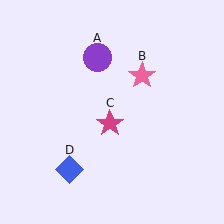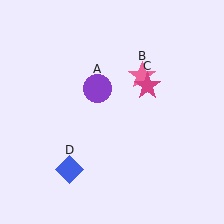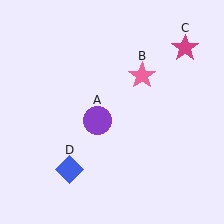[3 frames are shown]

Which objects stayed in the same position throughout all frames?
Pink star (object B) and blue diamond (object D) remained stationary.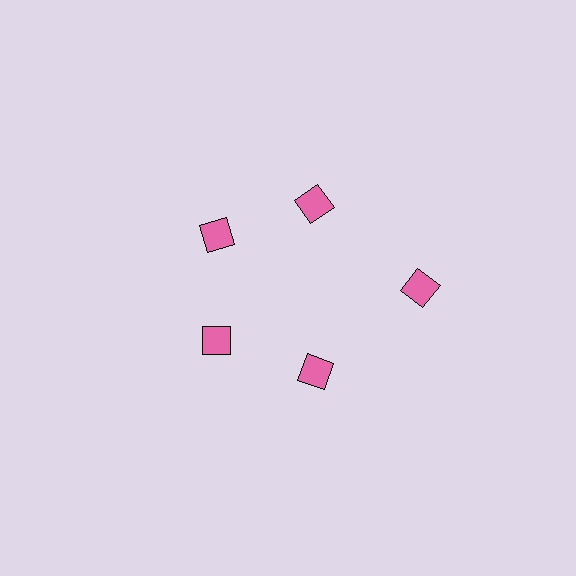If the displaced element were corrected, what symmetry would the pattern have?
It would have 5-fold rotational symmetry — the pattern would map onto itself every 72 degrees.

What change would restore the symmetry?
The symmetry would be restored by moving it inward, back onto the ring so that all 5 diamonds sit at equal angles and equal distance from the center.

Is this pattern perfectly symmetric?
No. The 5 pink diamonds are arranged in a ring, but one element near the 3 o'clock position is pushed outward from the center, breaking the 5-fold rotational symmetry.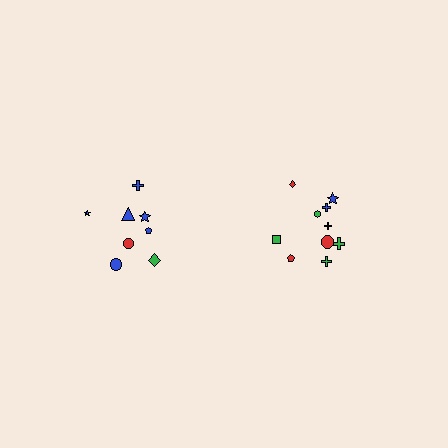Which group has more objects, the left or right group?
The right group.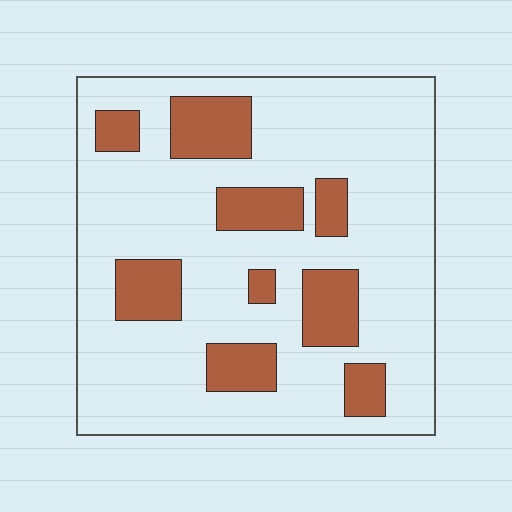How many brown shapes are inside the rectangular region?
9.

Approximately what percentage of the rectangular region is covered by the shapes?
Approximately 20%.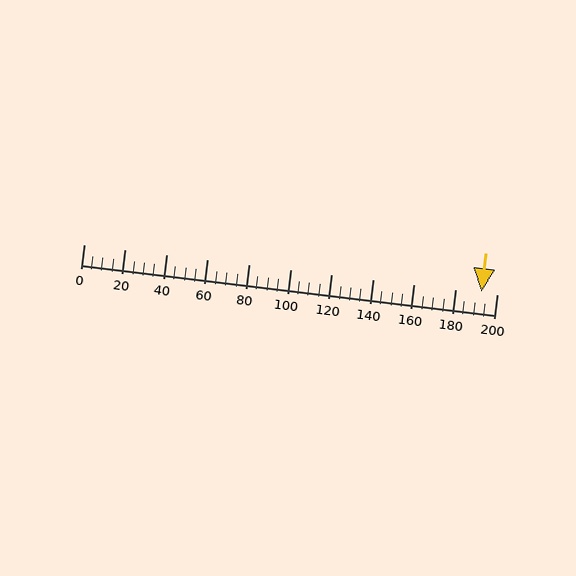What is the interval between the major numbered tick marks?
The major tick marks are spaced 20 units apart.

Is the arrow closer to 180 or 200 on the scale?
The arrow is closer to 200.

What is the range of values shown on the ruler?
The ruler shows values from 0 to 200.